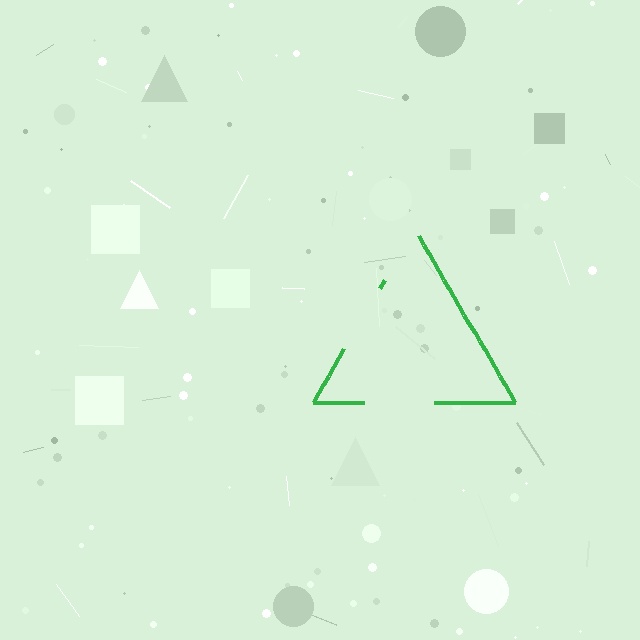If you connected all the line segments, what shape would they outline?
They would outline a triangle.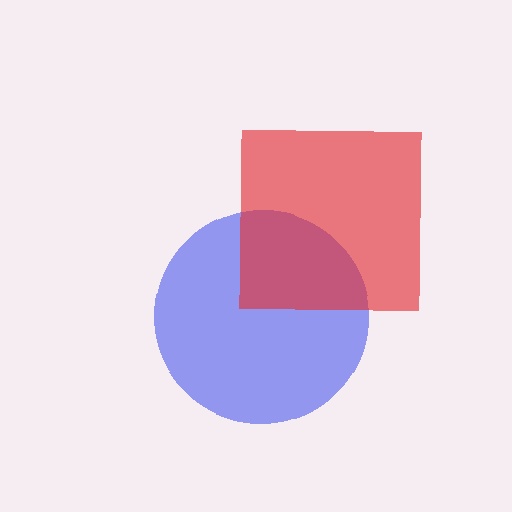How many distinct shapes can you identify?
There are 2 distinct shapes: a blue circle, a red square.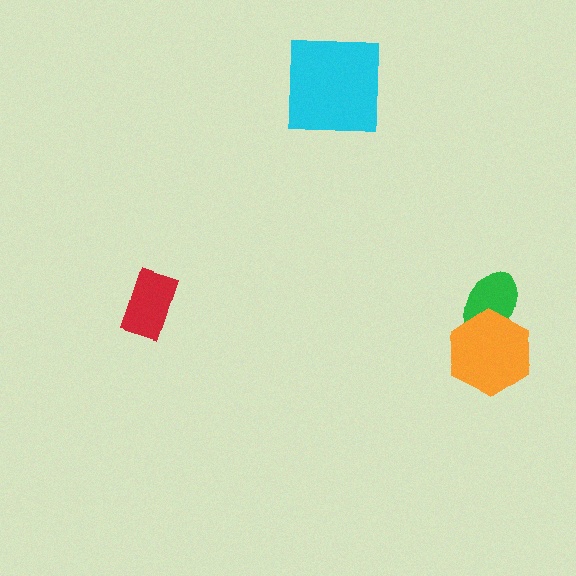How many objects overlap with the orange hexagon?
1 object overlaps with the orange hexagon.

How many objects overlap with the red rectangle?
0 objects overlap with the red rectangle.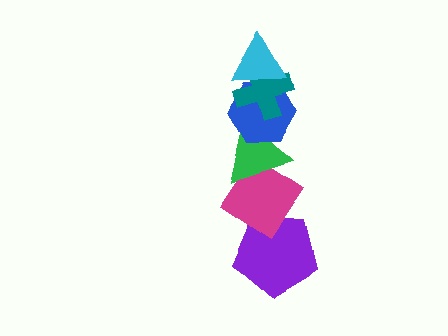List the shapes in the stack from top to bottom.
From top to bottom: the cyan triangle, the teal cross, the blue hexagon, the green triangle, the magenta diamond, the purple pentagon.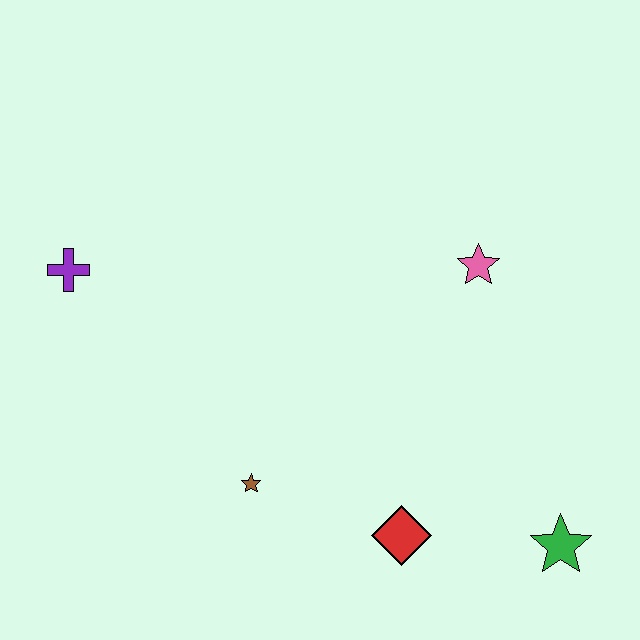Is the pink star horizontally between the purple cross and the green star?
Yes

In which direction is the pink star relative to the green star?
The pink star is above the green star.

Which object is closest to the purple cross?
The brown star is closest to the purple cross.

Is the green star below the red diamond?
Yes